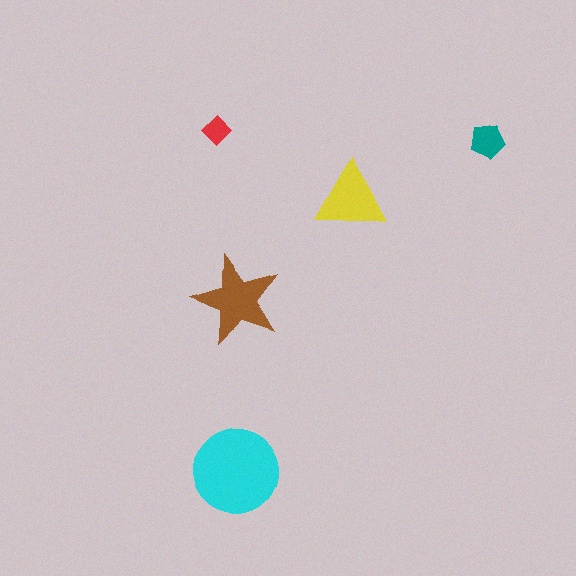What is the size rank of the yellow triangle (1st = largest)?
3rd.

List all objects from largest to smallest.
The cyan circle, the brown star, the yellow triangle, the teal pentagon, the red diamond.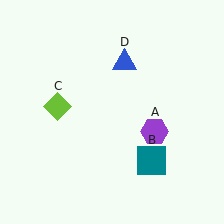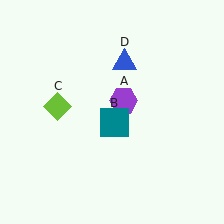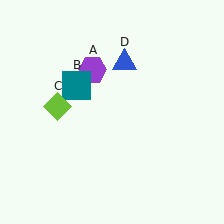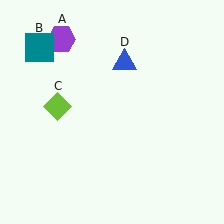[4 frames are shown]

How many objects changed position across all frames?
2 objects changed position: purple hexagon (object A), teal square (object B).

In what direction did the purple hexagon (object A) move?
The purple hexagon (object A) moved up and to the left.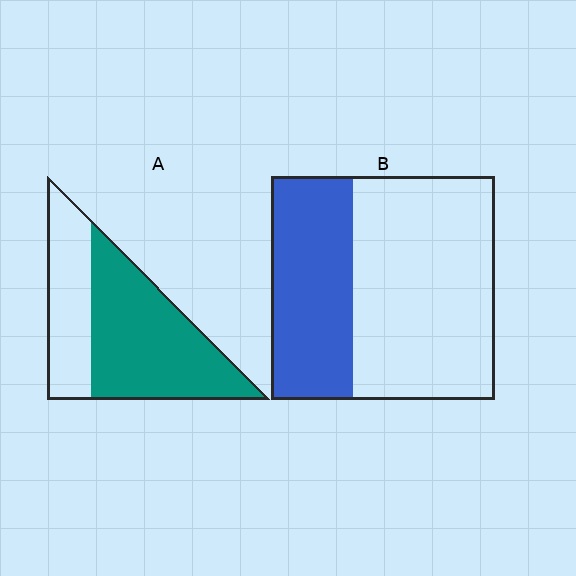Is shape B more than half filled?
No.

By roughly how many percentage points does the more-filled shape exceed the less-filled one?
By roughly 30 percentage points (A over B).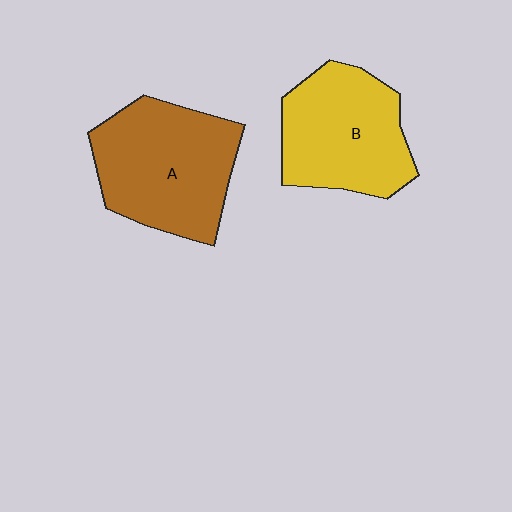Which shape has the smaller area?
Shape B (yellow).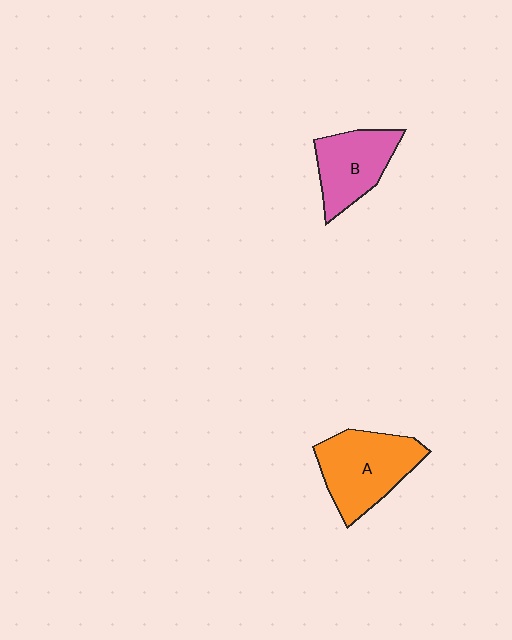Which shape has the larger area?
Shape A (orange).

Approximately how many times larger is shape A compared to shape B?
Approximately 1.3 times.